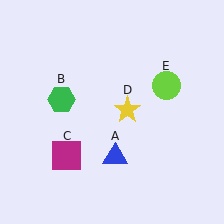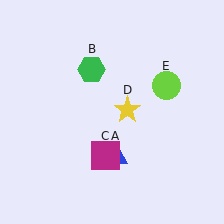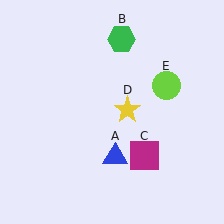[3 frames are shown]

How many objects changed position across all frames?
2 objects changed position: green hexagon (object B), magenta square (object C).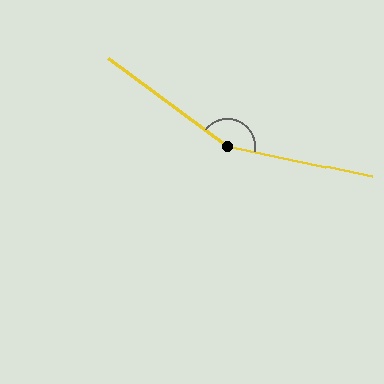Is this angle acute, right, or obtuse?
It is obtuse.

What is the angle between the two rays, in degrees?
Approximately 155 degrees.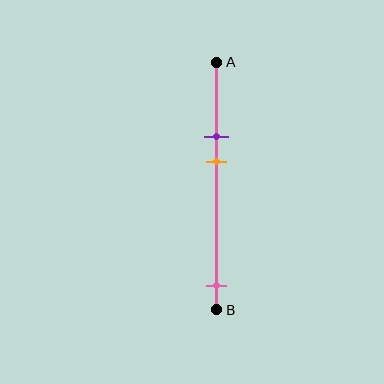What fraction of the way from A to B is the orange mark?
The orange mark is approximately 40% (0.4) of the way from A to B.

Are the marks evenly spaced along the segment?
No, the marks are not evenly spaced.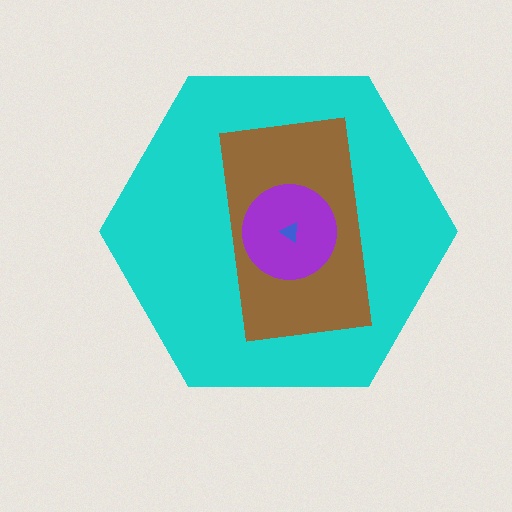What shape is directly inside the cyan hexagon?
The brown rectangle.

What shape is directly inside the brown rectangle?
The purple circle.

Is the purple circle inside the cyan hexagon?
Yes.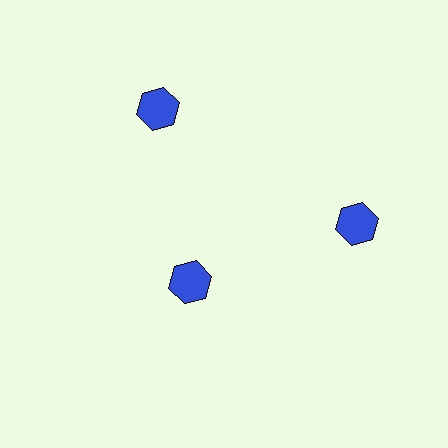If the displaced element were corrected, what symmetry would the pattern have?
It would have 3-fold rotational symmetry — the pattern would map onto itself every 120 degrees.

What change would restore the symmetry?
The symmetry would be restored by moving it outward, back onto the ring so that all 3 hexagons sit at equal angles and equal distance from the center.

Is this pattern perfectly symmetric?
No. The 3 blue hexagons are arranged in a ring, but one element near the 7 o'clock position is pulled inward toward the center, breaking the 3-fold rotational symmetry.